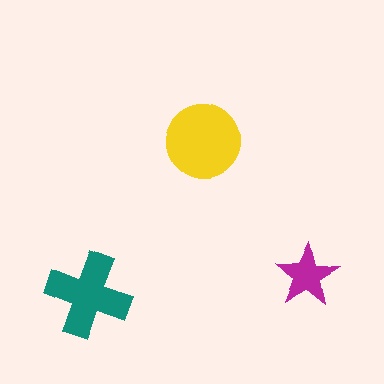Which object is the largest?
The yellow circle.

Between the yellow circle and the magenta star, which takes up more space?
The yellow circle.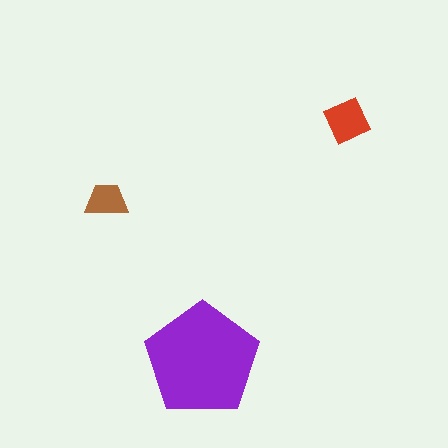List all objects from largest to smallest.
The purple pentagon, the red diamond, the brown trapezoid.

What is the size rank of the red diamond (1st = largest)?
2nd.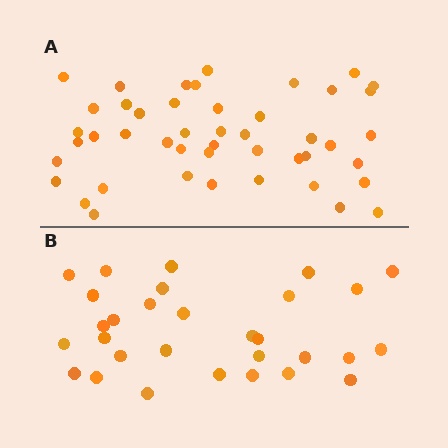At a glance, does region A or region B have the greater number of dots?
Region A (the top region) has more dots.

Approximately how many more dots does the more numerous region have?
Region A has approximately 15 more dots than region B.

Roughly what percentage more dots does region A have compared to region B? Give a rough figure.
About 55% more.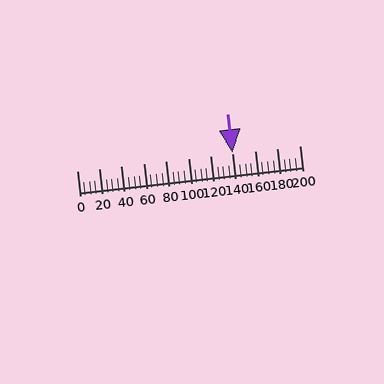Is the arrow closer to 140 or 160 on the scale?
The arrow is closer to 140.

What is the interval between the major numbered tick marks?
The major tick marks are spaced 20 units apart.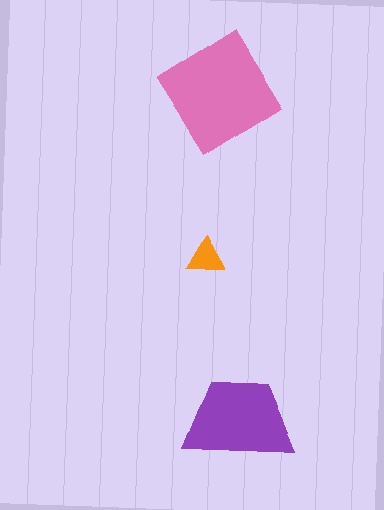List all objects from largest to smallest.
The pink diamond, the purple trapezoid, the orange triangle.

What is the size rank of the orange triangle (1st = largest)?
3rd.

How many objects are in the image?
There are 3 objects in the image.